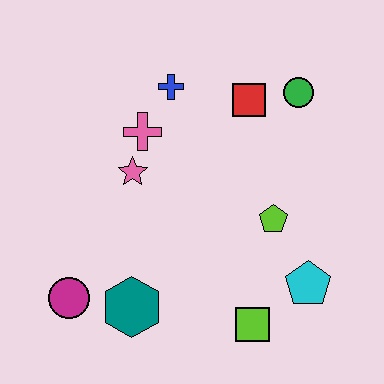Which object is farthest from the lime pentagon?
The magenta circle is farthest from the lime pentagon.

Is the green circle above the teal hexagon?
Yes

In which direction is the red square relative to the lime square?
The red square is above the lime square.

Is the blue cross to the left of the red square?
Yes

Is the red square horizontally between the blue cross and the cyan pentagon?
Yes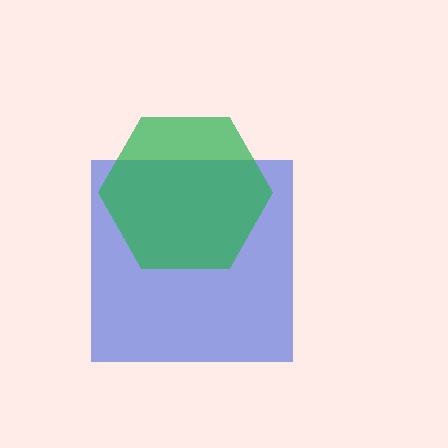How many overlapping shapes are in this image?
There are 2 overlapping shapes in the image.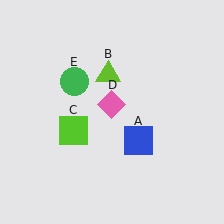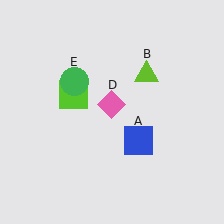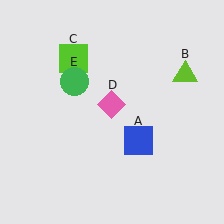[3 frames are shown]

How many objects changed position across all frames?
2 objects changed position: lime triangle (object B), lime square (object C).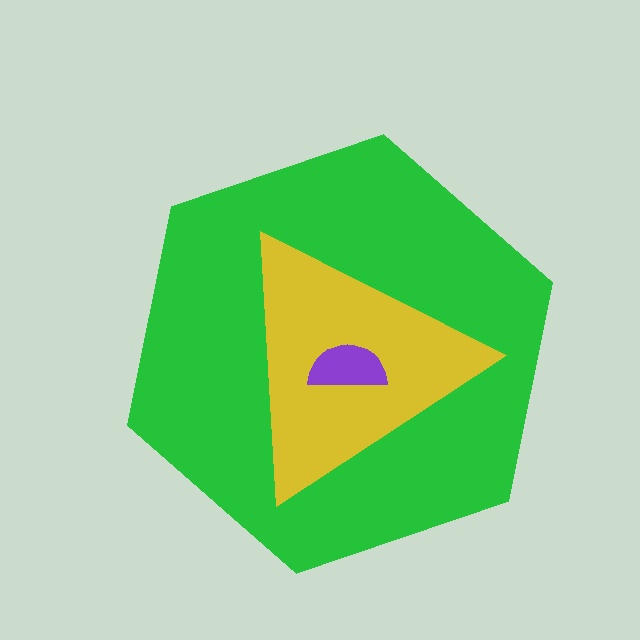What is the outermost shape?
The green hexagon.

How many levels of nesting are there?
3.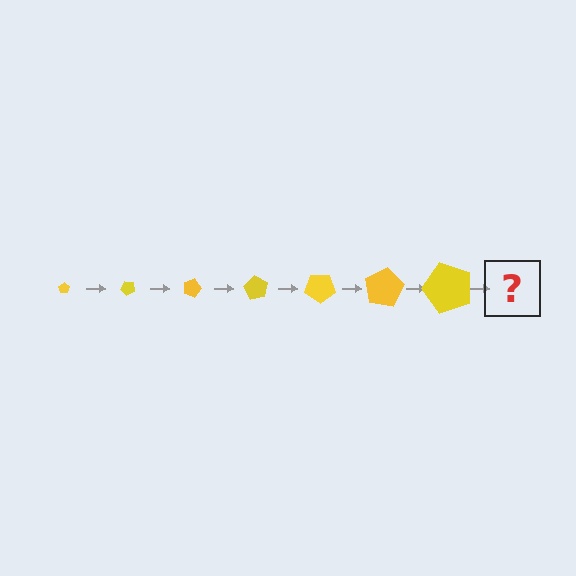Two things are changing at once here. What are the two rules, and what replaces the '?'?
The two rules are that the pentagon grows larger each step and it rotates 45 degrees each step. The '?' should be a pentagon, larger than the previous one and rotated 315 degrees from the start.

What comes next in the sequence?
The next element should be a pentagon, larger than the previous one and rotated 315 degrees from the start.